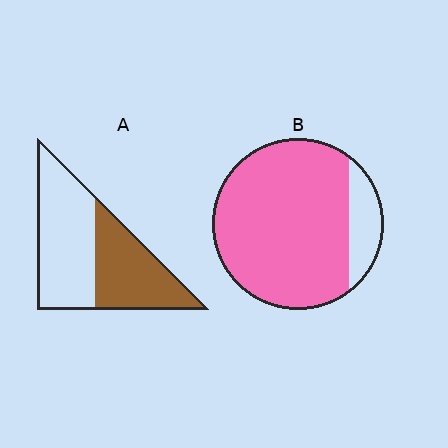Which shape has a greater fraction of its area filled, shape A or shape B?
Shape B.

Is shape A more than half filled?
No.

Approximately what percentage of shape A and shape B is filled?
A is approximately 45% and B is approximately 85%.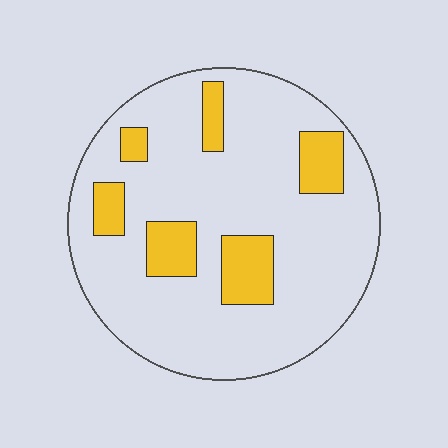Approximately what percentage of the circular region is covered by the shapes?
Approximately 20%.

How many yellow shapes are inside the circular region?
6.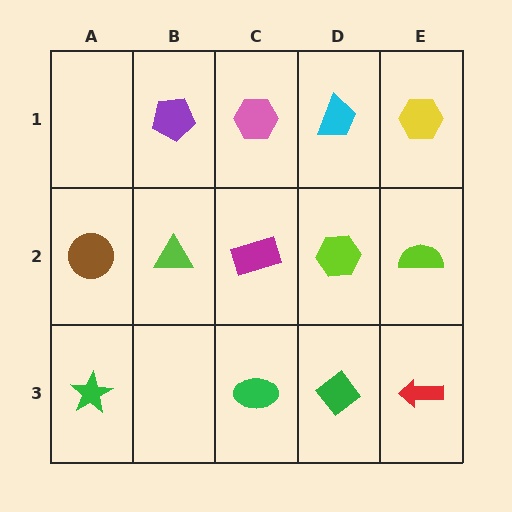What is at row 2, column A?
A brown circle.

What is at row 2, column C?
A magenta rectangle.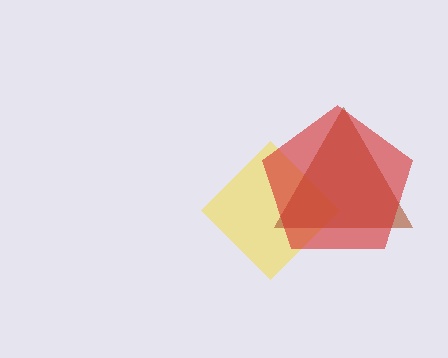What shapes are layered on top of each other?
The layered shapes are: a yellow diamond, a brown triangle, a red pentagon.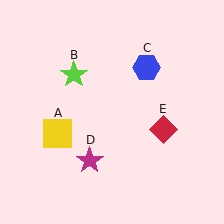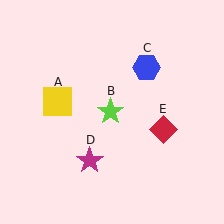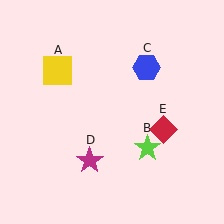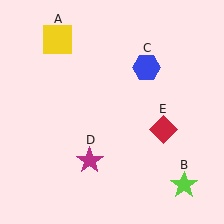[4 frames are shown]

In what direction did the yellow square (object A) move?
The yellow square (object A) moved up.